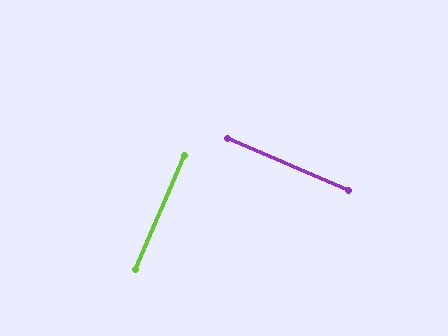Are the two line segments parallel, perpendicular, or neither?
Perpendicular — they meet at approximately 89°.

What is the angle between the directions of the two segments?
Approximately 89 degrees.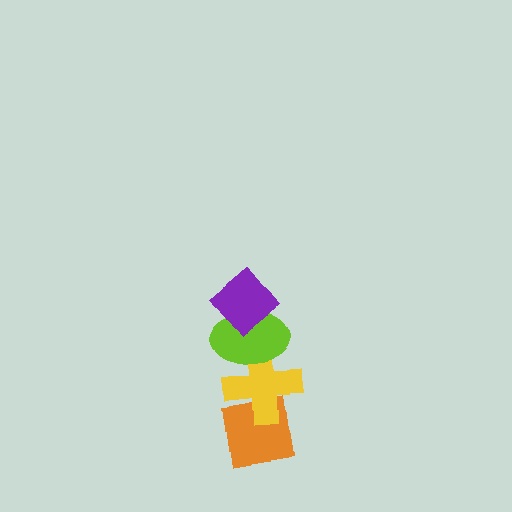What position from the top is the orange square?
The orange square is 4th from the top.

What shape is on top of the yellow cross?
The lime ellipse is on top of the yellow cross.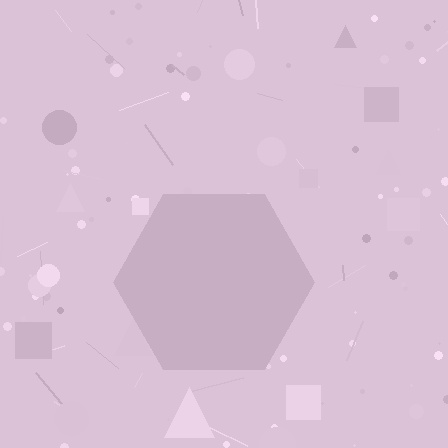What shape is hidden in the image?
A hexagon is hidden in the image.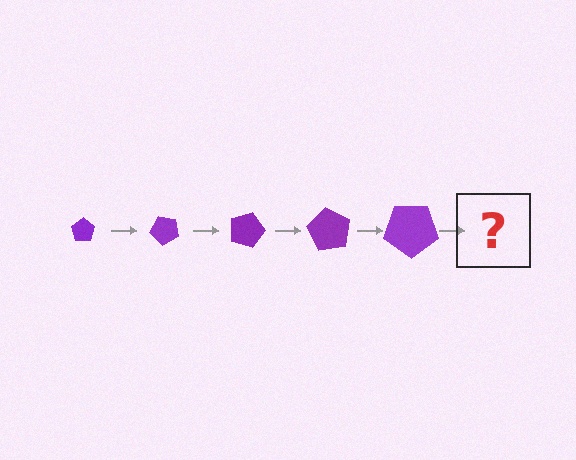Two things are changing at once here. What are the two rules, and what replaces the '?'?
The two rules are that the pentagon grows larger each step and it rotates 45 degrees each step. The '?' should be a pentagon, larger than the previous one and rotated 225 degrees from the start.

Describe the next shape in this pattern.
It should be a pentagon, larger than the previous one and rotated 225 degrees from the start.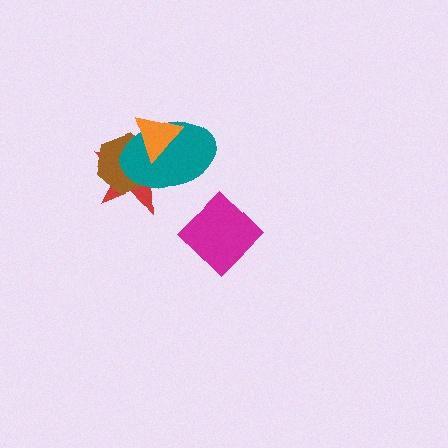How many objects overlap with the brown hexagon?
3 objects overlap with the brown hexagon.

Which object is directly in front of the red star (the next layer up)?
The brown hexagon is directly in front of the red star.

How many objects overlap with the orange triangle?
3 objects overlap with the orange triangle.